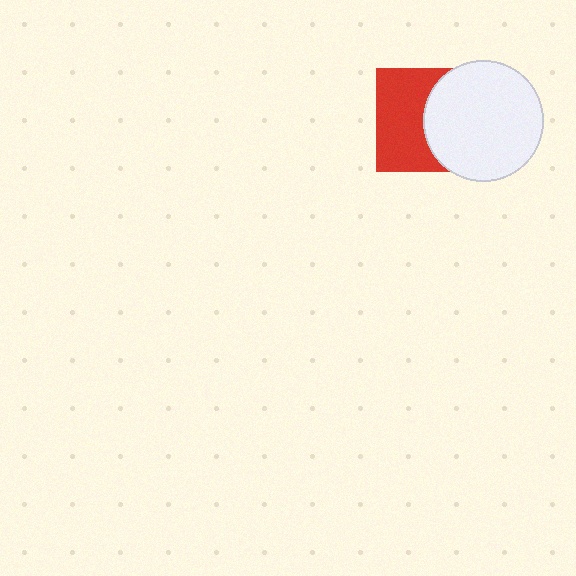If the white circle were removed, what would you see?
You would see the complete red square.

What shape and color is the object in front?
The object in front is a white circle.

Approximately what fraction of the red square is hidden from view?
Roughly 46% of the red square is hidden behind the white circle.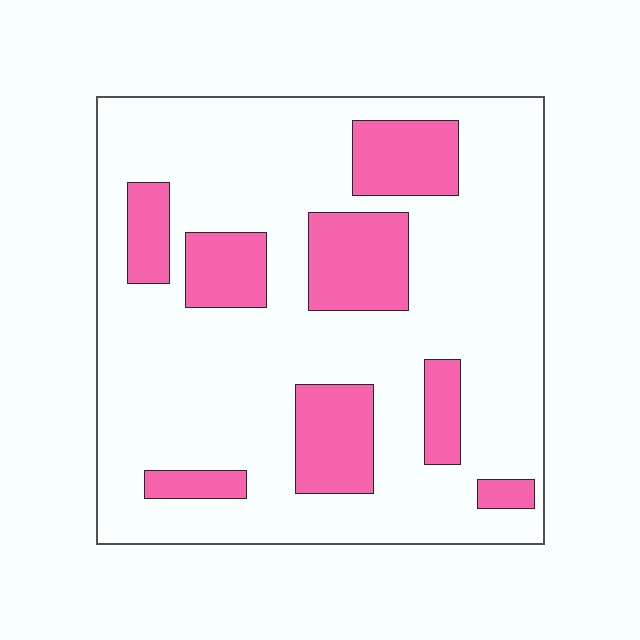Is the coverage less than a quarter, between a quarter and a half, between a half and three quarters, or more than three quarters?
Less than a quarter.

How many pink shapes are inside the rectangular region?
8.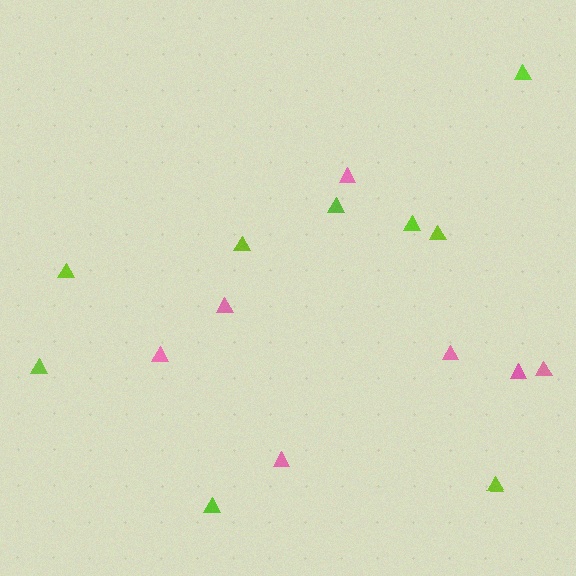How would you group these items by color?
There are 2 groups: one group of pink triangles (7) and one group of lime triangles (9).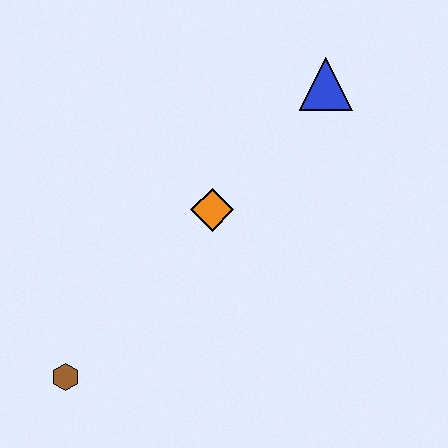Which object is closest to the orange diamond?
The blue triangle is closest to the orange diamond.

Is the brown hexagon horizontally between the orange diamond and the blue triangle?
No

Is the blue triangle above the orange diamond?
Yes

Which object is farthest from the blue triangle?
The brown hexagon is farthest from the blue triangle.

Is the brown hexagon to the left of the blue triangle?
Yes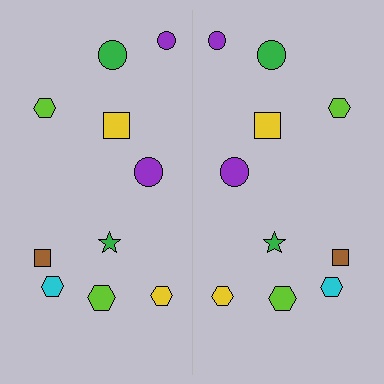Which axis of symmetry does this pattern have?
The pattern has a vertical axis of symmetry running through the center of the image.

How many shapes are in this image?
There are 20 shapes in this image.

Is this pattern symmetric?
Yes, this pattern has bilateral (reflection) symmetry.